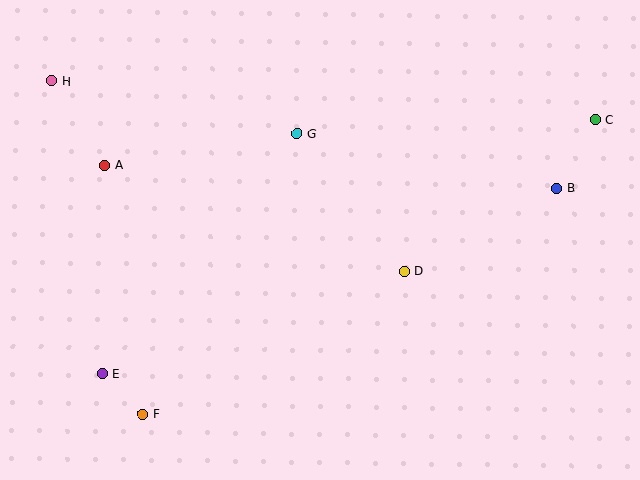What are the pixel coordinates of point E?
Point E is at (102, 374).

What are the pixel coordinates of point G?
Point G is at (297, 133).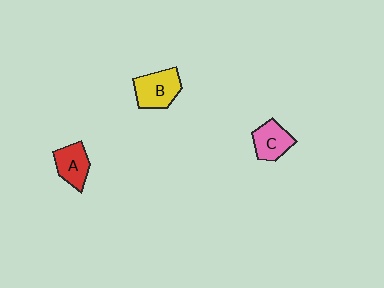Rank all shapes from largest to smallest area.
From largest to smallest: B (yellow), A (red), C (pink).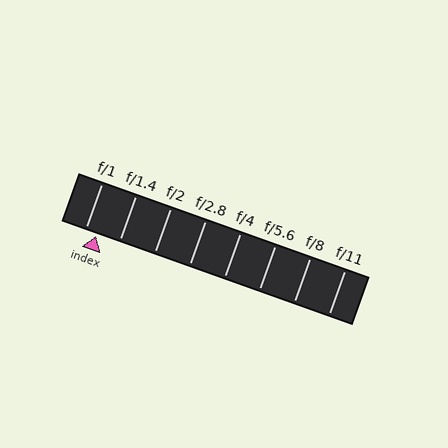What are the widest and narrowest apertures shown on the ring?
The widest aperture shown is f/1 and the narrowest is f/11.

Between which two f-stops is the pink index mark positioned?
The index mark is between f/1 and f/1.4.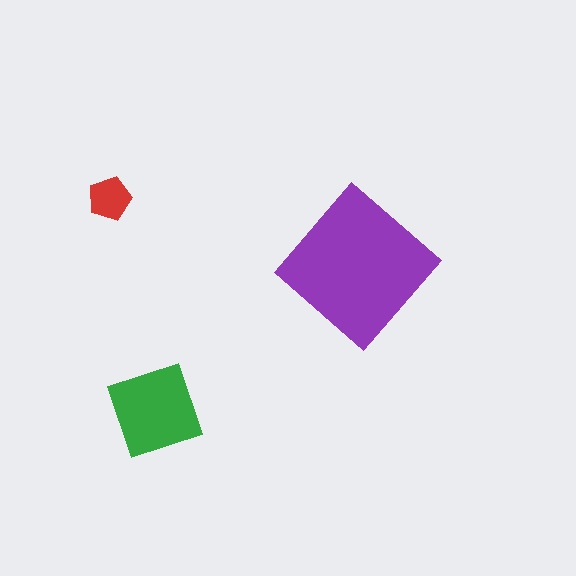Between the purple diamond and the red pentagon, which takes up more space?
The purple diamond.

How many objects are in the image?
There are 3 objects in the image.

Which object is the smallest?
The red pentagon.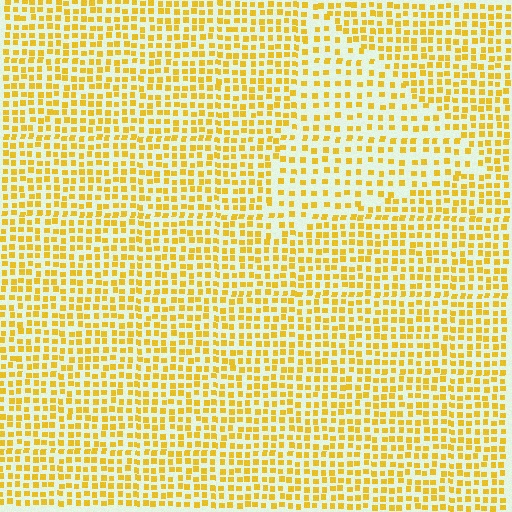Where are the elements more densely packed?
The elements are more densely packed outside the triangle boundary.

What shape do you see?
I see a triangle.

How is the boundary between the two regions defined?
The boundary is defined by a change in element density (approximately 1.7x ratio). All elements are the same color, size, and shape.